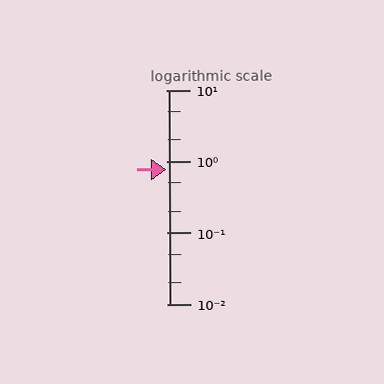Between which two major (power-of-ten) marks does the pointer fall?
The pointer is between 0.1 and 1.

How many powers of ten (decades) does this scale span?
The scale spans 3 decades, from 0.01 to 10.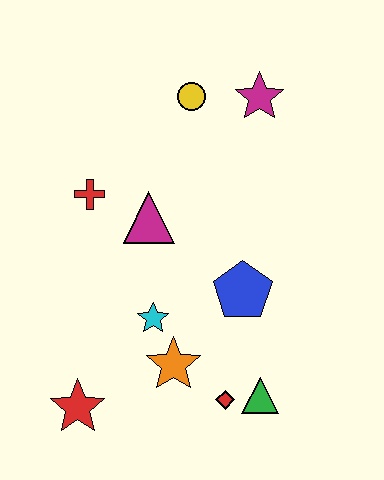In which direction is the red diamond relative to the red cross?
The red diamond is below the red cross.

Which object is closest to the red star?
The orange star is closest to the red star.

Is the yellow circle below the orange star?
No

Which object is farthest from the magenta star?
The red star is farthest from the magenta star.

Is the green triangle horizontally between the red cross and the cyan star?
No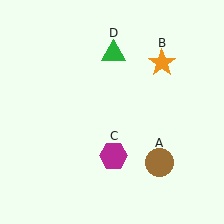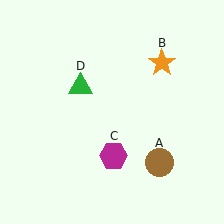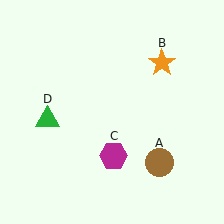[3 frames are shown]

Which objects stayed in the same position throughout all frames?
Brown circle (object A) and orange star (object B) and magenta hexagon (object C) remained stationary.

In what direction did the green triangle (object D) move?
The green triangle (object D) moved down and to the left.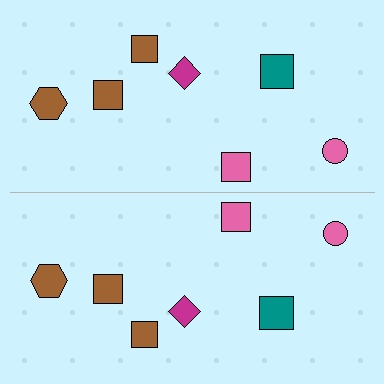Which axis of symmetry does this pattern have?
The pattern has a horizontal axis of symmetry running through the center of the image.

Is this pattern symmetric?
Yes, this pattern has bilateral (reflection) symmetry.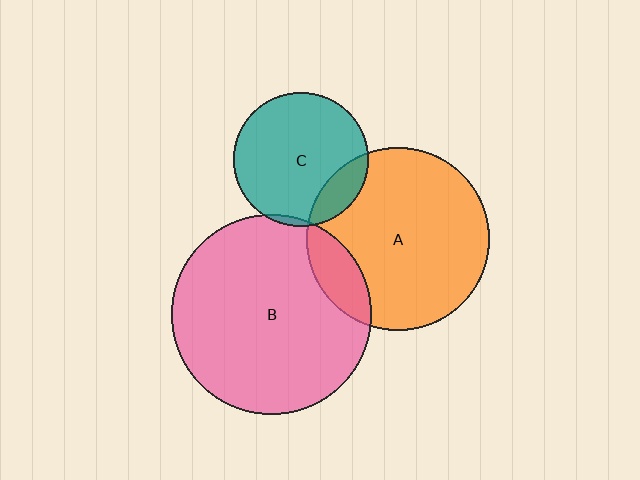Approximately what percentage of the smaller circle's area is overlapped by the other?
Approximately 15%.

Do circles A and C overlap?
Yes.